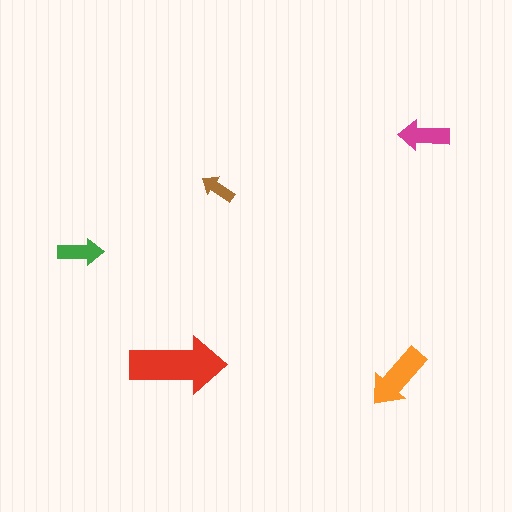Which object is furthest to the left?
The green arrow is leftmost.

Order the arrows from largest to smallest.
the red one, the orange one, the magenta one, the green one, the brown one.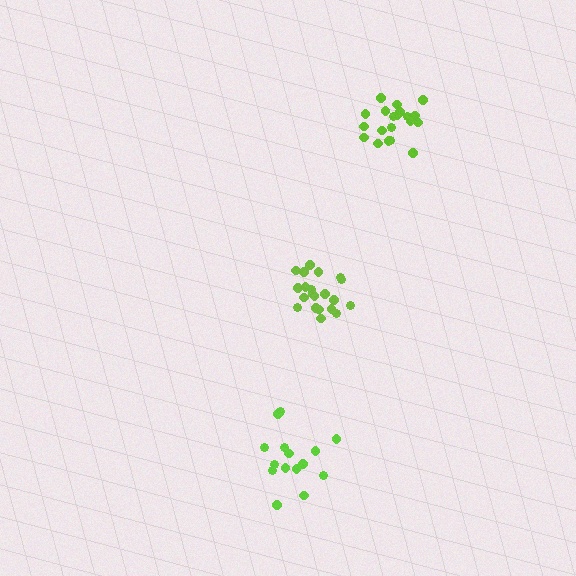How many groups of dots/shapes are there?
There are 3 groups.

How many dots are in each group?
Group 1: 21 dots, Group 2: 20 dots, Group 3: 15 dots (56 total).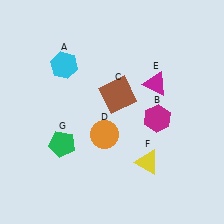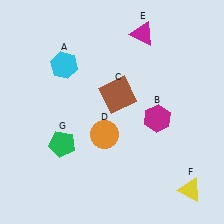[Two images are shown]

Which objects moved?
The objects that moved are: the magenta triangle (E), the yellow triangle (F).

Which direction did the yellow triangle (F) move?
The yellow triangle (F) moved right.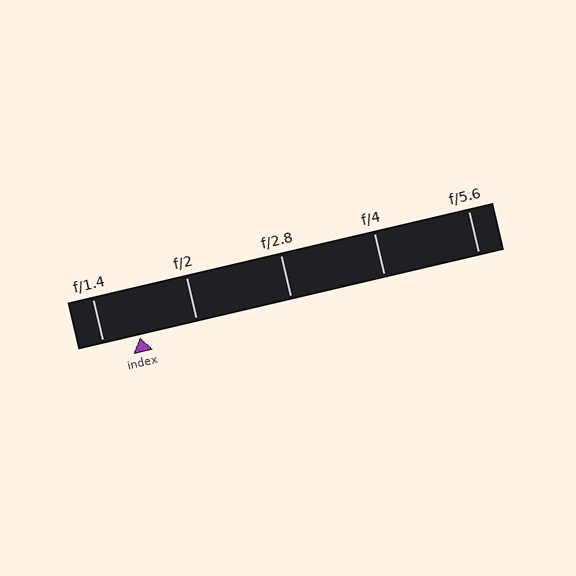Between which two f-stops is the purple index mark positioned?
The index mark is between f/1.4 and f/2.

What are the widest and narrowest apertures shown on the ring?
The widest aperture shown is f/1.4 and the narrowest is f/5.6.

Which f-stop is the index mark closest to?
The index mark is closest to f/1.4.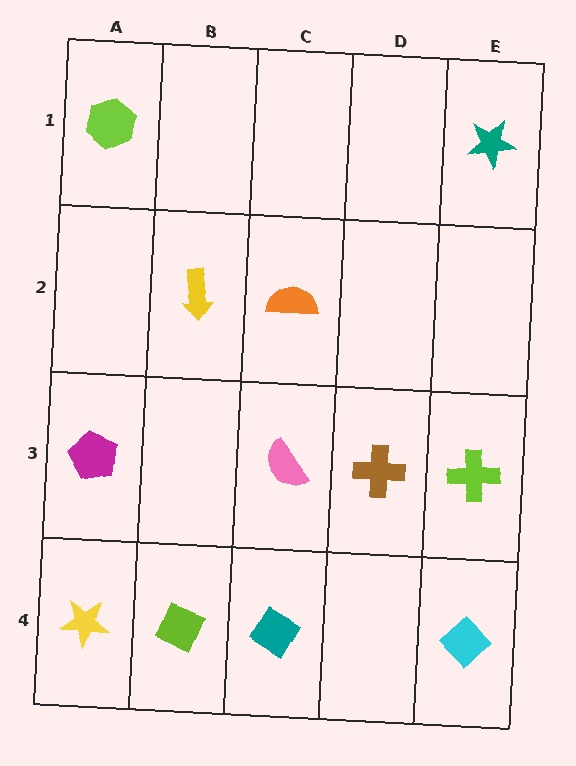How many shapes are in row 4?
4 shapes.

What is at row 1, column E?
A teal star.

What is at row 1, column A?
A lime hexagon.